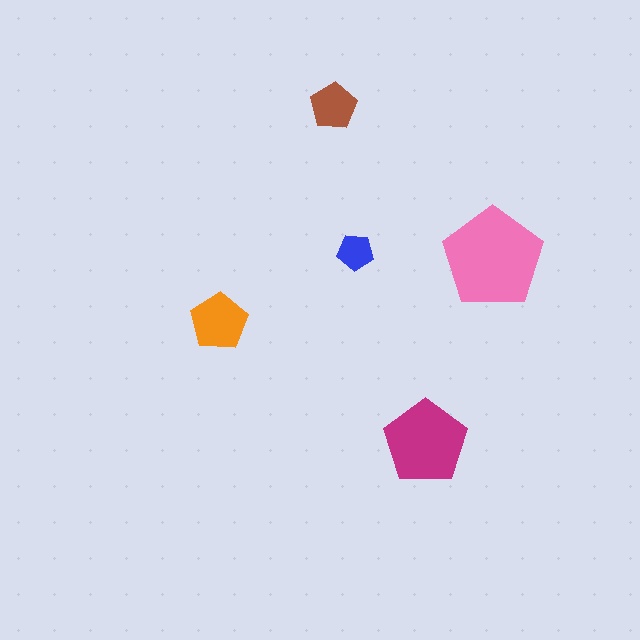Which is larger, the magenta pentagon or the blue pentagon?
The magenta one.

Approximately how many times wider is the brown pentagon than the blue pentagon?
About 1.5 times wider.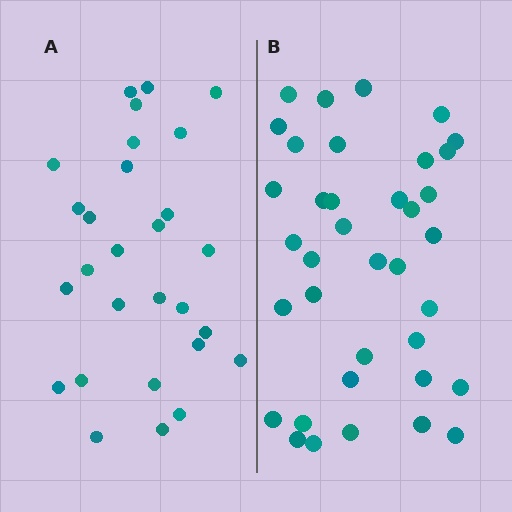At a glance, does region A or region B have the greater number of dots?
Region B (the right region) has more dots.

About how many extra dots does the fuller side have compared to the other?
Region B has roughly 8 or so more dots than region A.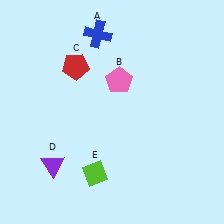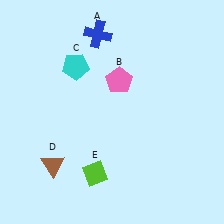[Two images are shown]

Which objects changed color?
C changed from red to cyan. D changed from purple to brown.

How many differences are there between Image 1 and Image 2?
There are 2 differences between the two images.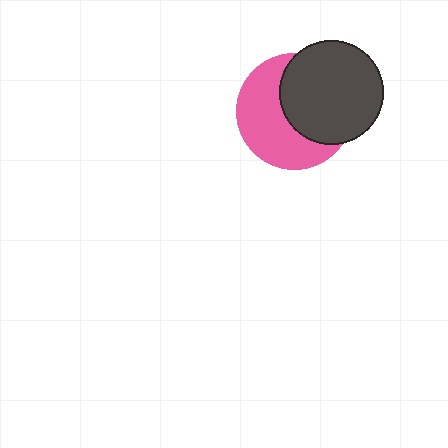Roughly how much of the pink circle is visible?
About half of it is visible (roughly 52%).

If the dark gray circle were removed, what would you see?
You would see the complete pink circle.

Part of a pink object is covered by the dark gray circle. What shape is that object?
It is a circle.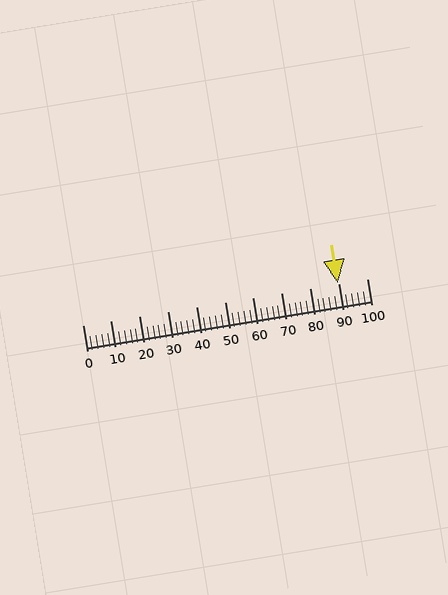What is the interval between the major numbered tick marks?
The major tick marks are spaced 10 units apart.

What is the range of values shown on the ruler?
The ruler shows values from 0 to 100.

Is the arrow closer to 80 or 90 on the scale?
The arrow is closer to 90.